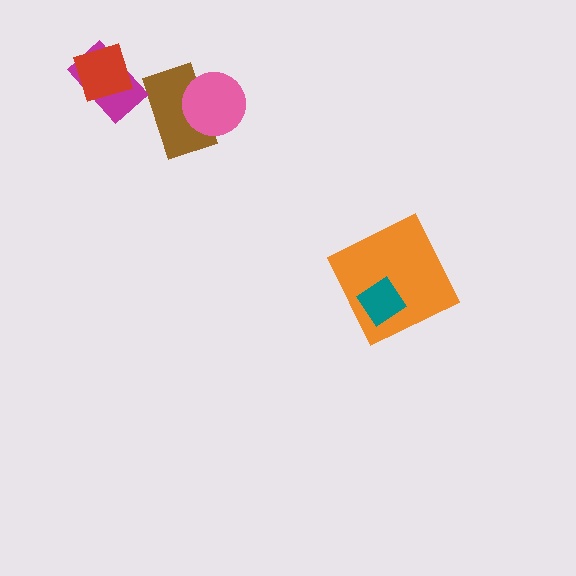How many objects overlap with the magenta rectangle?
1 object overlaps with the magenta rectangle.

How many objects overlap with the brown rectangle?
1 object overlaps with the brown rectangle.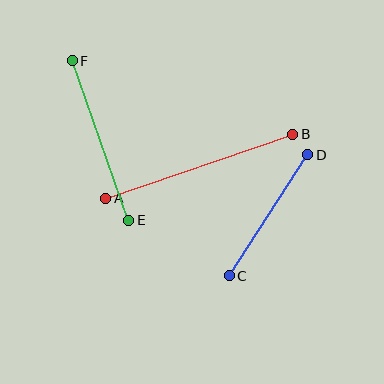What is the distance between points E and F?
The distance is approximately 169 pixels.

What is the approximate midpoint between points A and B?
The midpoint is at approximately (199, 166) pixels.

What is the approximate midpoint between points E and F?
The midpoint is at approximately (100, 140) pixels.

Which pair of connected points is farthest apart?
Points A and B are farthest apart.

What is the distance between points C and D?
The distance is approximately 144 pixels.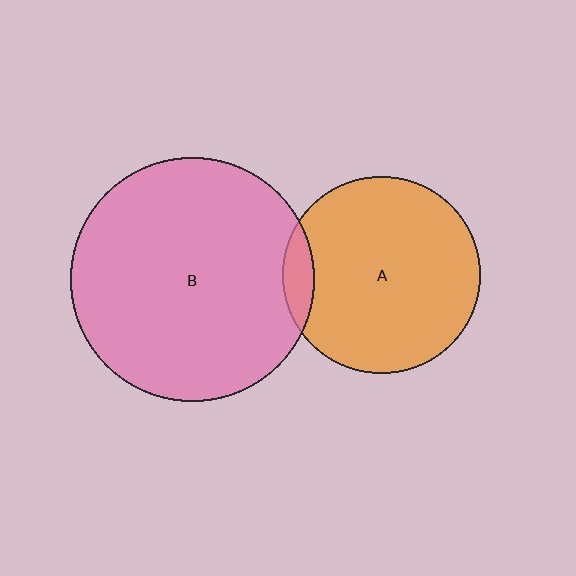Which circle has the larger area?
Circle B (pink).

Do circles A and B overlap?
Yes.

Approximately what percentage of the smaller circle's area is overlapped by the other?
Approximately 10%.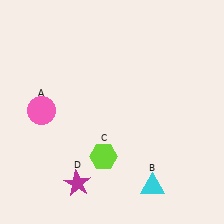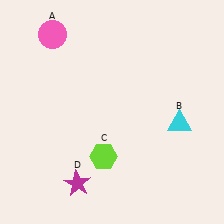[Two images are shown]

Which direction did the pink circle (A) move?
The pink circle (A) moved up.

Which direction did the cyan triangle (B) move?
The cyan triangle (B) moved up.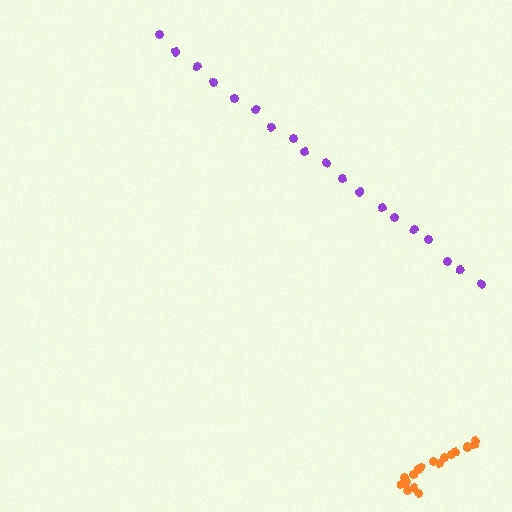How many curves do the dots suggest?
There are 2 distinct paths.